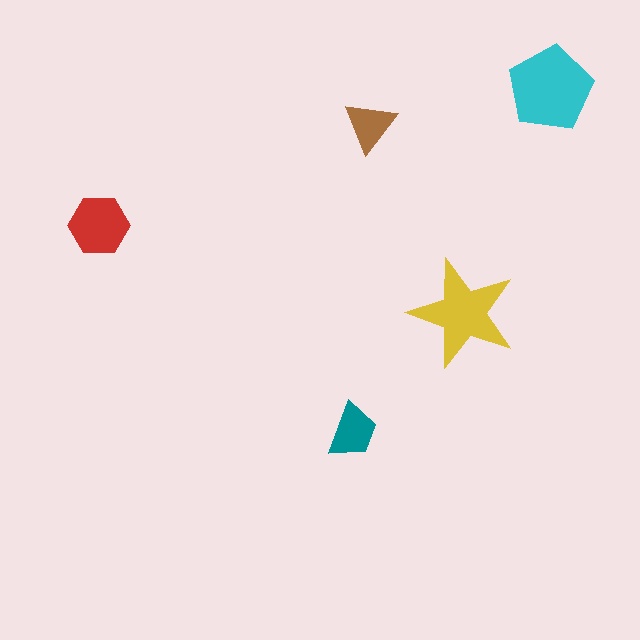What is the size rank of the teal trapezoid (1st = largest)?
4th.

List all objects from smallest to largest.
The brown triangle, the teal trapezoid, the red hexagon, the yellow star, the cyan pentagon.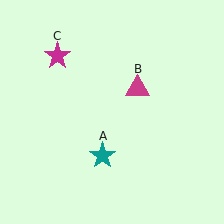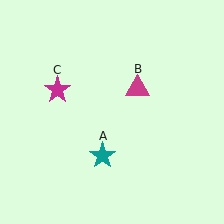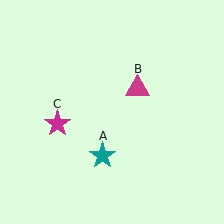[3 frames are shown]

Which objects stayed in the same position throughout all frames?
Teal star (object A) and magenta triangle (object B) remained stationary.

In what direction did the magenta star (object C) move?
The magenta star (object C) moved down.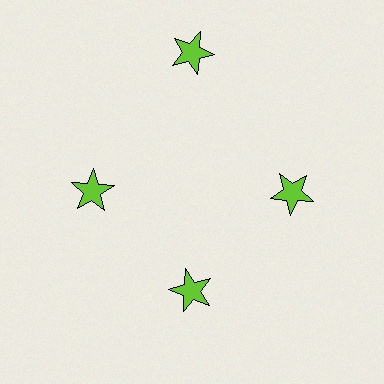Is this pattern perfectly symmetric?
No. The 4 lime stars are arranged in a ring, but one element near the 12 o'clock position is pushed outward from the center, breaking the 4-fold rotational symmetry.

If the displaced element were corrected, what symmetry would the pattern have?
It would have 4-fold rotational symmetry — the pattern would map onto itself every 90 degrees.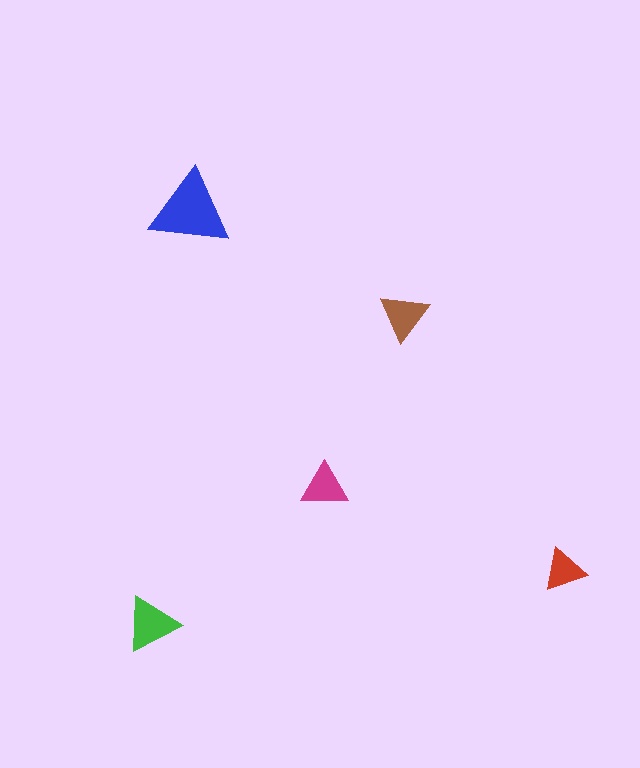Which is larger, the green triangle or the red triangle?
The green one.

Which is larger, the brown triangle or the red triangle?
The brown one.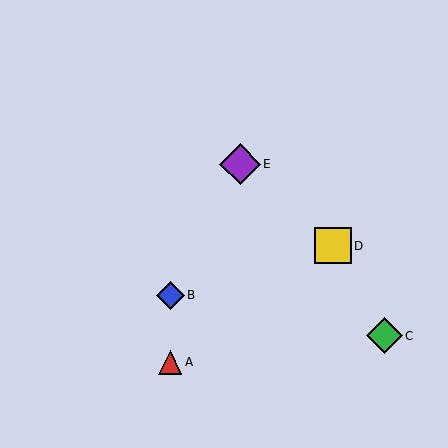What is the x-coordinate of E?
Object E is at x≈240.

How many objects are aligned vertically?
2 objects (A, B) are aligned vertically.